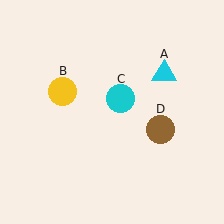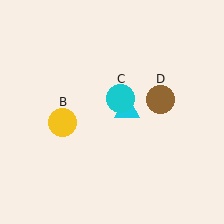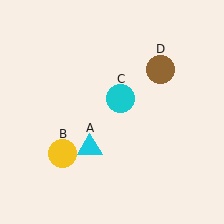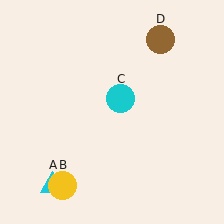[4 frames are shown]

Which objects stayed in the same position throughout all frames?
Cyan circle (object C) remained stationary.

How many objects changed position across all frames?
3 objects changed position: cyan triangle (object A), yellow circle (object B), brown circle (object D).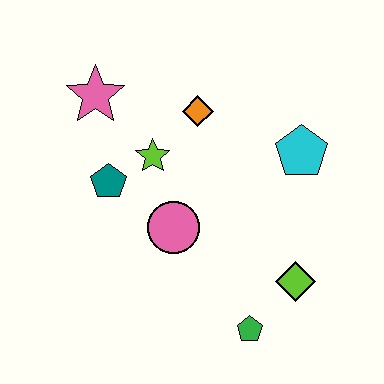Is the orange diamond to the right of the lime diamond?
No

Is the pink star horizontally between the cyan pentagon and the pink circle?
No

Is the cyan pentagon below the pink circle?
No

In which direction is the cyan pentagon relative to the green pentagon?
The cyan pentagon is above the green pentagon.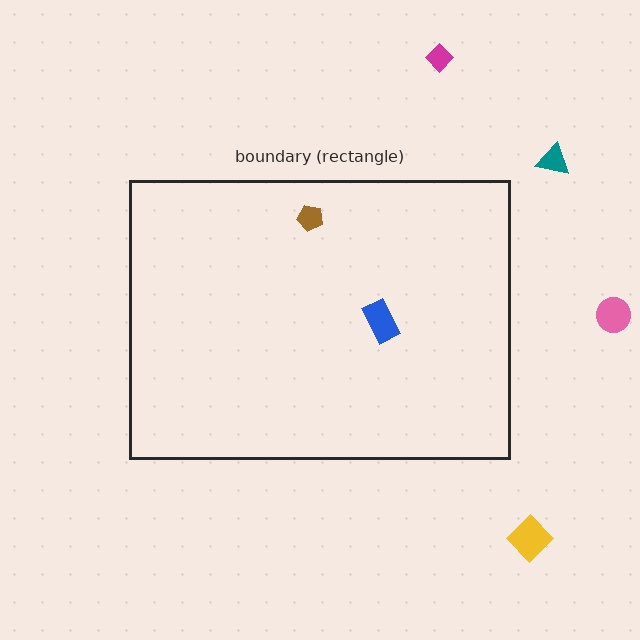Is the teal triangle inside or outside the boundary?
Outside.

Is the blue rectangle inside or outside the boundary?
Inside.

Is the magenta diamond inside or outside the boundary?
Outside.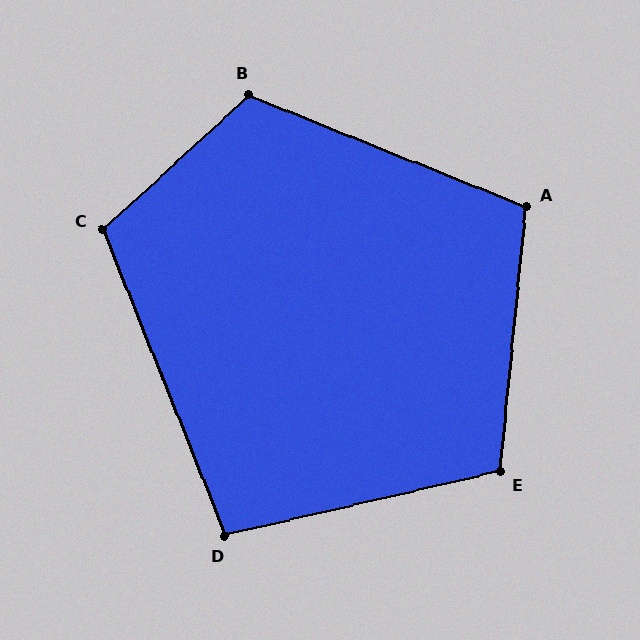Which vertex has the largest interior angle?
B, at approximately 116 degrees.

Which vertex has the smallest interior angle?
D, at approximately 99 degrees.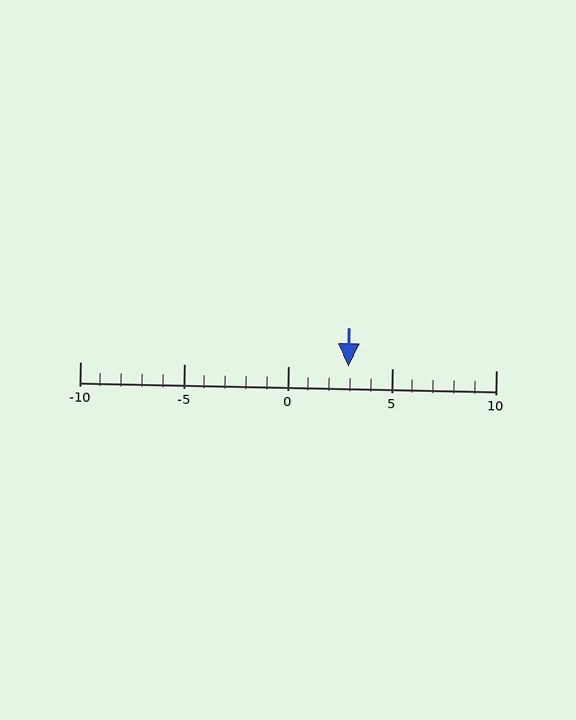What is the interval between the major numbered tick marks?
The major tick marks are spaced 5 units apart.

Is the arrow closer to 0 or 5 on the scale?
The arrow is closer to 5.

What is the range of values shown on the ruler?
The ruler shows values from -10 to 10.